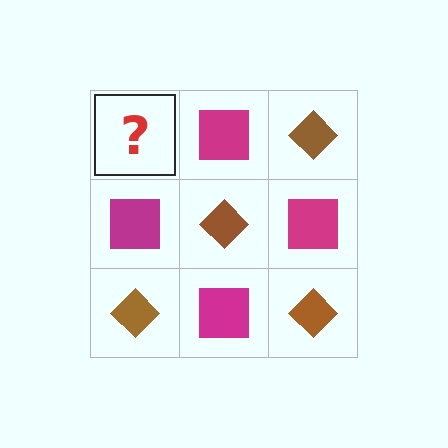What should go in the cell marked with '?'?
The missing cell should contain a brown diamond.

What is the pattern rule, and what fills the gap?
The rule is that it alternates brown diamond and magenta square in a checkerboard pattern. The gap should be filled with a brown diamond.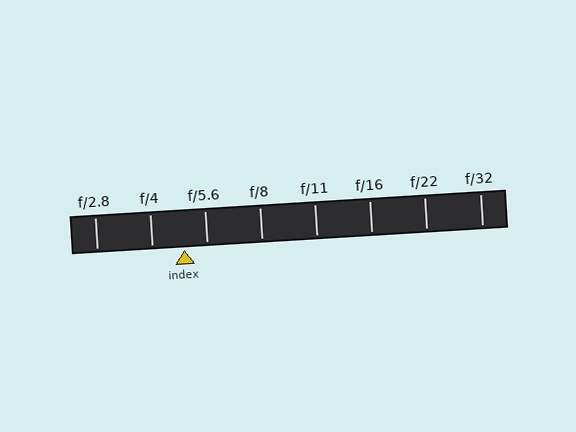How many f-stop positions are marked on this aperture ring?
There are 8 f-stop positions marked.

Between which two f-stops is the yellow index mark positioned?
The index mark is between f/4 and f/5.6.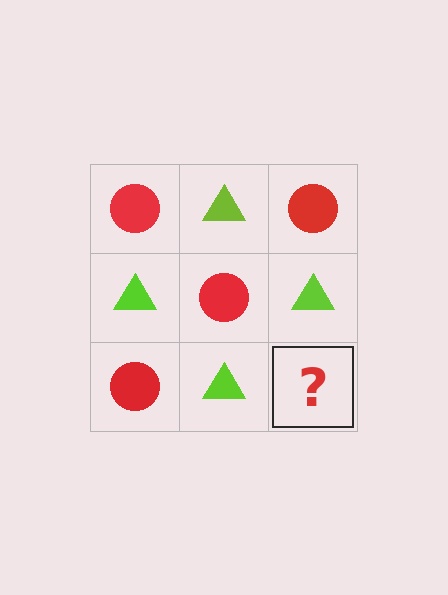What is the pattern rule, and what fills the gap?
The rule is that it alternates red circle and lime triangle in a checkerboard pattern. The gap should be filled with a red circle.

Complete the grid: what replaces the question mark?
The question mark should be replaced with a red circle.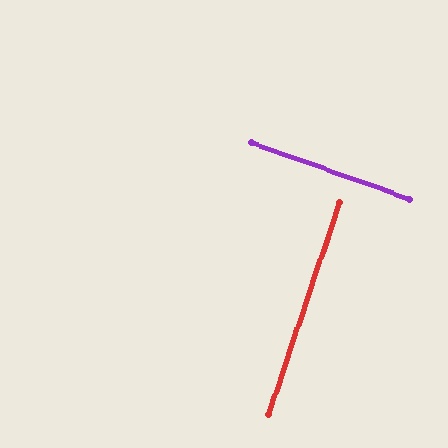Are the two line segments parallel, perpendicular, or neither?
Perpendicular — they meet at approximately 89°.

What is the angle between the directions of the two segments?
Approximately 89 degrees.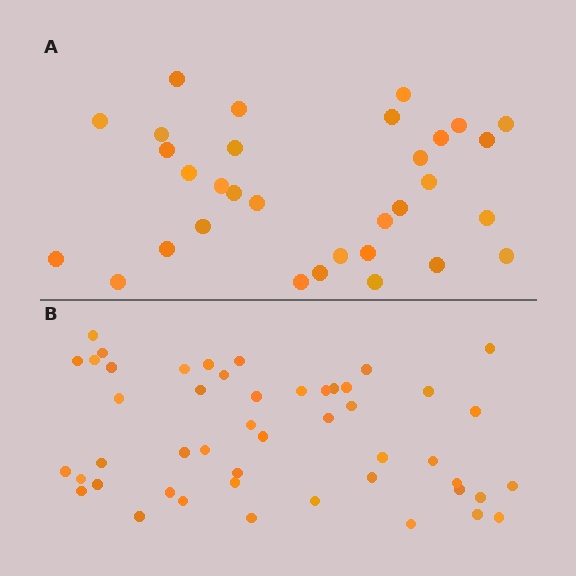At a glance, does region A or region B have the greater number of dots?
Region B (the bottom region) has more dots.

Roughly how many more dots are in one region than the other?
Region B has approximately 15 more dots than region A.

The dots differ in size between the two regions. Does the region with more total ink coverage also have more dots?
No. Region A has more total ink coverage because its dots are larger, but region B actually contains more individual dots. Total area can be misleading — the number of items is what matters here.